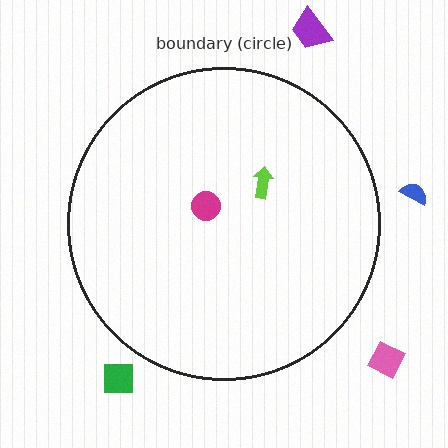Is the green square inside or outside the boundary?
Outside.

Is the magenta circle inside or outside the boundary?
Inside.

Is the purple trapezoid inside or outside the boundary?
Outside.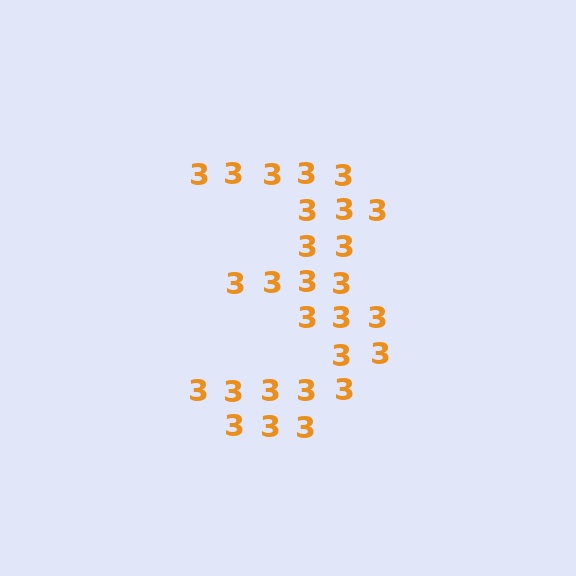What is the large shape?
The large shape is the digit 3.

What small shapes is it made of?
It is made of small digit 3's.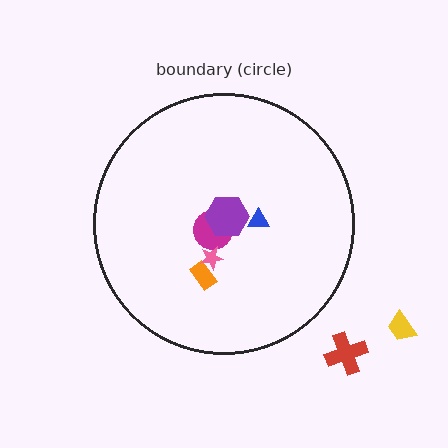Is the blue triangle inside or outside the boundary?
Inside.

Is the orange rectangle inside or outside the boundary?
Inside.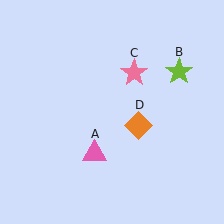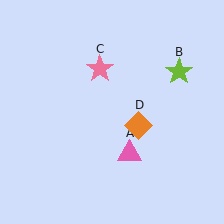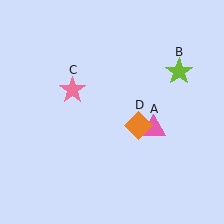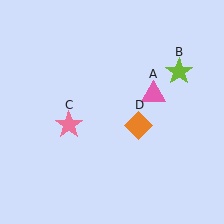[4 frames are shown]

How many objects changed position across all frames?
2 objects changed position: pink triangle (object A), pink star (object C).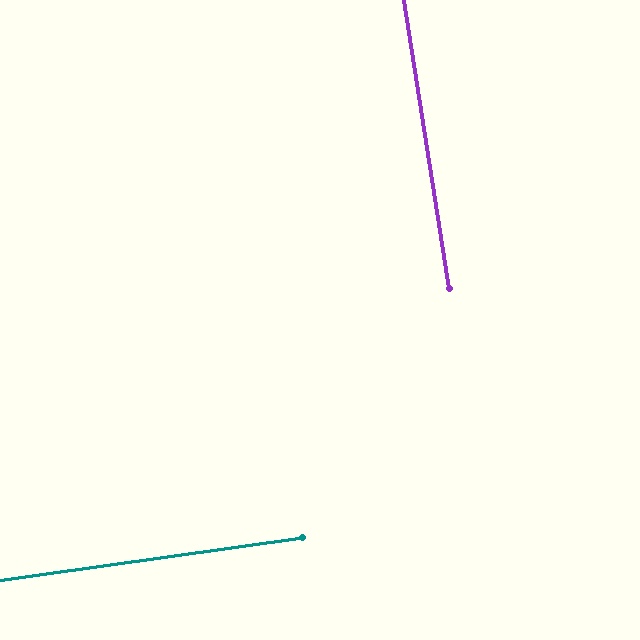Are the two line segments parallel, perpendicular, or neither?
Perpendicular — they meet at approximately 89°.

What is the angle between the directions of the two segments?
Approximately 89 degrees.